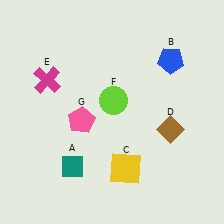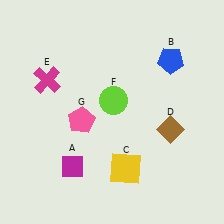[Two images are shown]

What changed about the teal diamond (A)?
In Image 1, A is teal. In Image 2, it changed to magenta.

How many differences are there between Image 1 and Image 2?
There is 1 difference between the two images.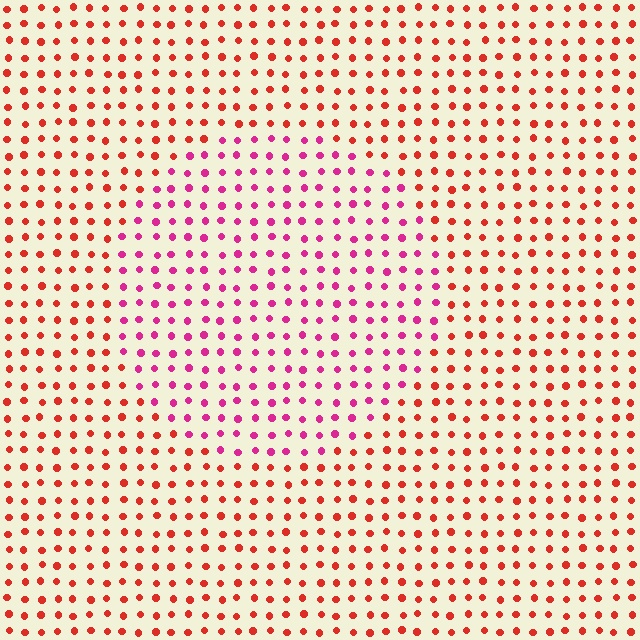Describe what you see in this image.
The image is filled with small red elements in a uniform arrangement. A circle-shaped region is visible where the elements are tinted to a slightly different hue, forming a subtle color boundary.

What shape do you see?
I see a circle.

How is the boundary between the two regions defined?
The boundary is defined purely by a slight shift in hue (about 40 degrees). Spacing, size, and orientation are identical on both sides.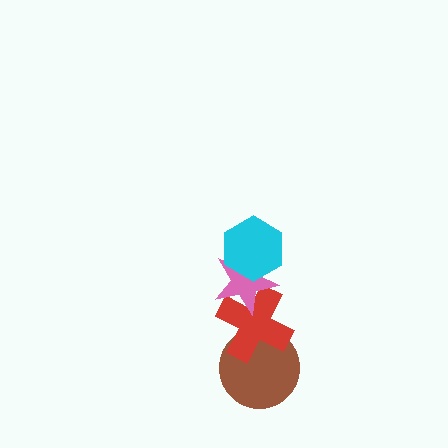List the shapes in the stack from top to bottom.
From top to bottom: the cyan hexagon, the pink star, the red cross, the brown circle.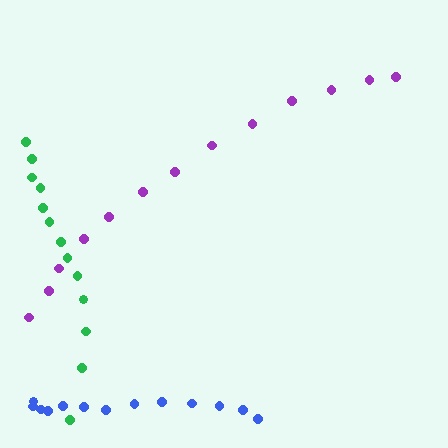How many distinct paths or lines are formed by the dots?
There are 3 distinct paths.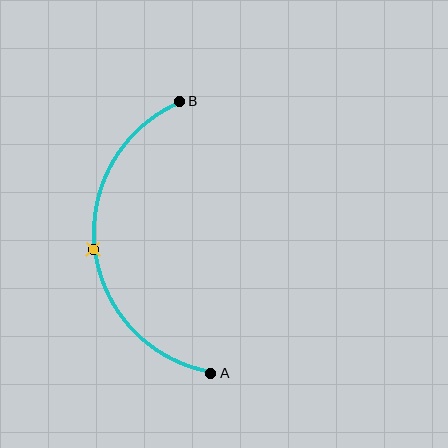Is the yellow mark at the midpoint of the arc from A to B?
Yes. The yellow mark lies on the arc at equal arc-length from both A and B — it is the arc midpoint.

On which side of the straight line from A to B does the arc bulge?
The arc bulges to the left of the straight line connecting A and B.